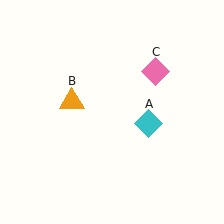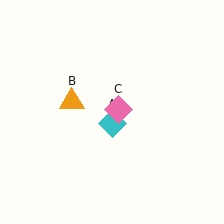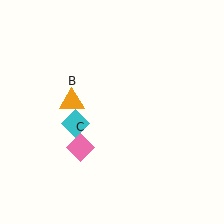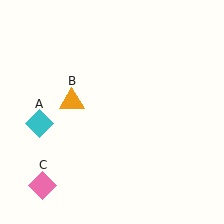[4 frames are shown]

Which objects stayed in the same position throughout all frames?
Orange triangle (object B) remained stationary.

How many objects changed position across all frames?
2 objects changed position: cyan diamond (object A), pink diamond (object C).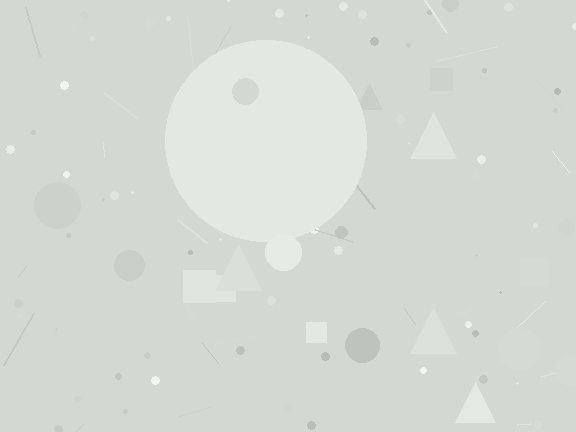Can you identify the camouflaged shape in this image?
The camouflaged shape is a circle.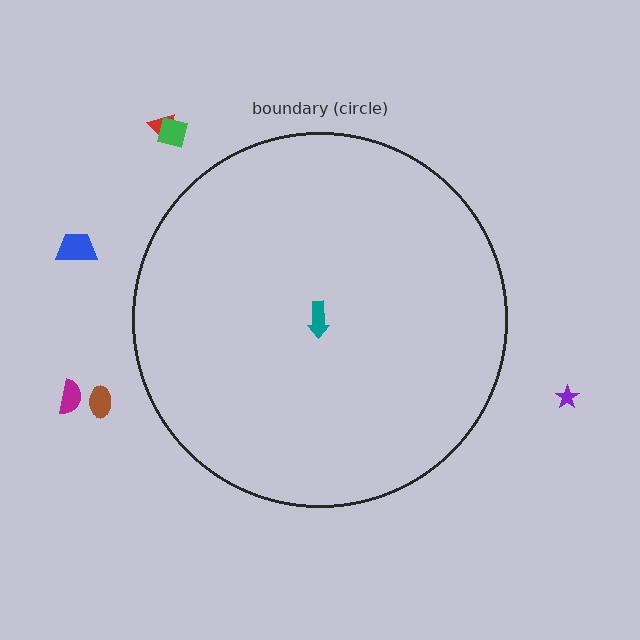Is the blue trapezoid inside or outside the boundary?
Outside.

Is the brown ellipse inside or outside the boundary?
Outside.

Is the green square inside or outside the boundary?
Outside.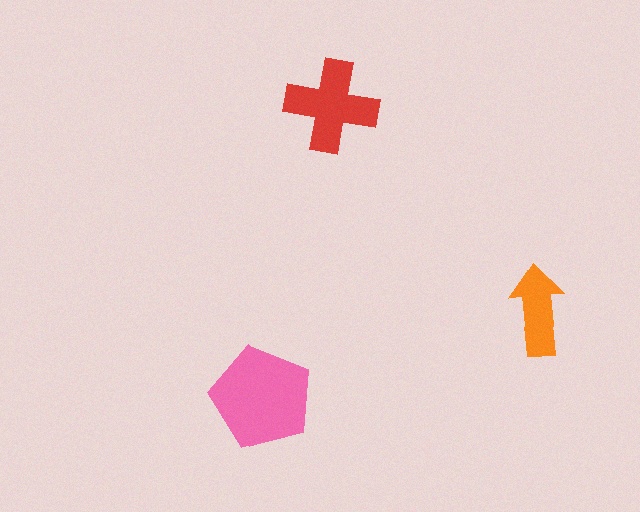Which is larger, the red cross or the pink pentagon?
The pink pentagon.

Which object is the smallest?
The orange arrow.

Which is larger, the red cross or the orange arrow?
The red cross.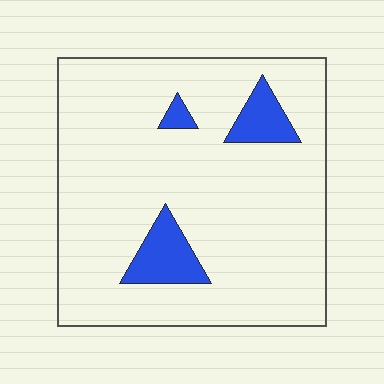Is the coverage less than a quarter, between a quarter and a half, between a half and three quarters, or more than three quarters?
Less than a quarter.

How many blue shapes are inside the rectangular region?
3.